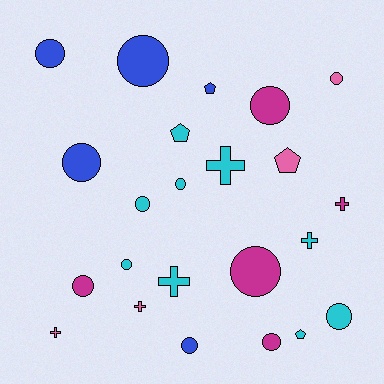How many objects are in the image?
There are 23 objects.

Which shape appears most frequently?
Circle, with 13 objects.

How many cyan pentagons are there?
There are 2 cyan pentagons.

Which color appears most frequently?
Cyan, with 9 objects.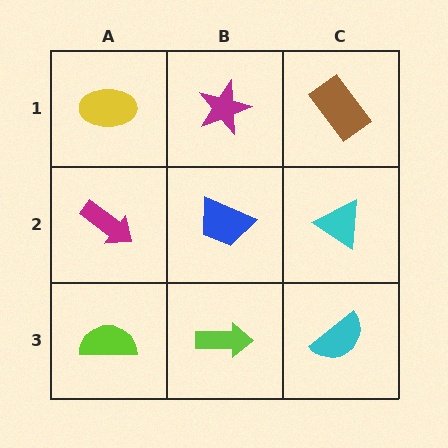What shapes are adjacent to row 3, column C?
A cyan triangle (row 2, column C), a lime arrow (row 3, column B).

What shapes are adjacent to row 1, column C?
A cyan triangle (row 2, column C), a magenta star (row 1, column B).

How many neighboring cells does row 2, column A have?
3.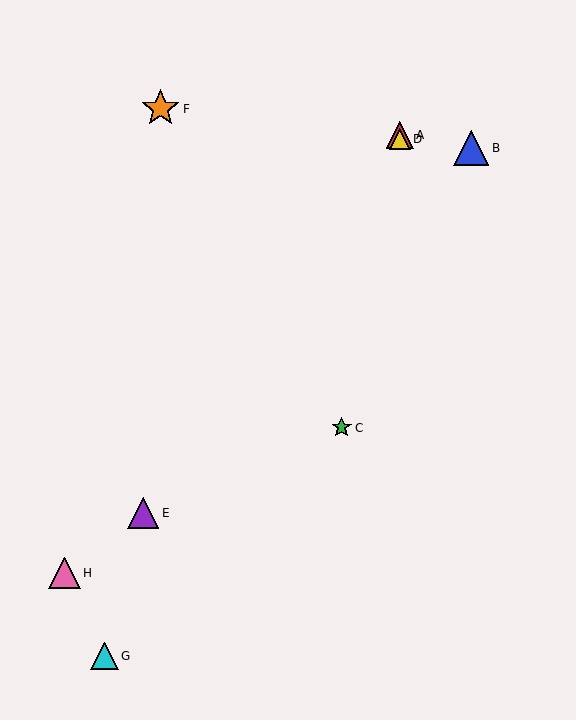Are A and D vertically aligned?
Yes, both are at x≈400.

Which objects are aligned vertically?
Objects A, D are aligned vertically.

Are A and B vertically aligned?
No, A is at x≈400 and B is at x≈471.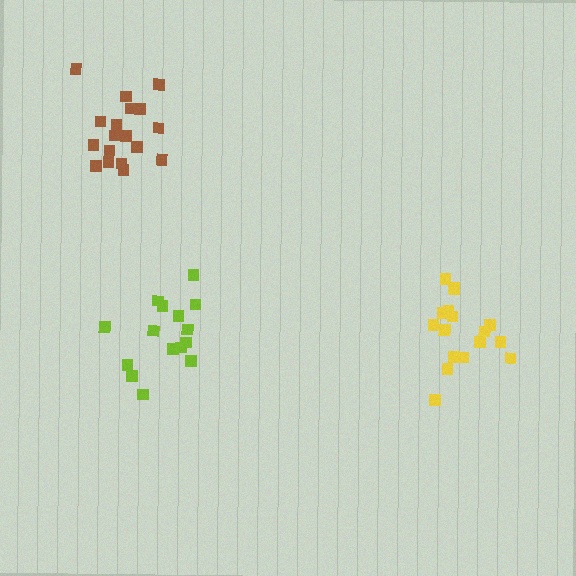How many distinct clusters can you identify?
There are 3 distinct clusters.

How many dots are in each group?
Group 1: 17 dots, Group 2: 15 dots, Group 3: 18 dots (50 total).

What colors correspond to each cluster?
The clusters are colored: yellow, lime, brown.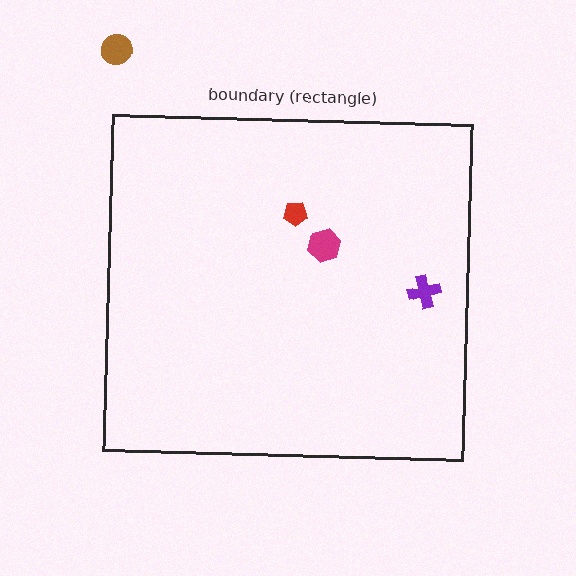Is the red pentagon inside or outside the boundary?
Inside.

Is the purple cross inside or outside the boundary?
Inside.